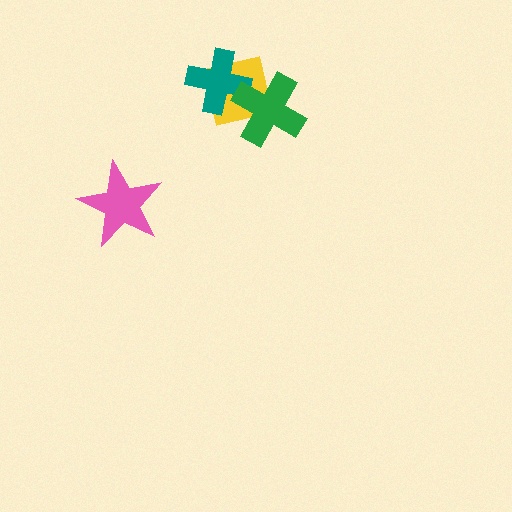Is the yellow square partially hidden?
Yes, it is partially covered by another shape.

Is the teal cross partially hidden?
Yes, it is partially covered by another shape.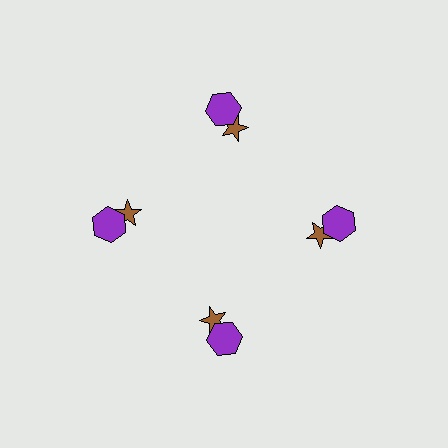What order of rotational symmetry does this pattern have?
This pattern has 4-fold rotational symmetry.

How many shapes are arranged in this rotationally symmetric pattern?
There are 8 shapes, arranged in 4 groups of 2.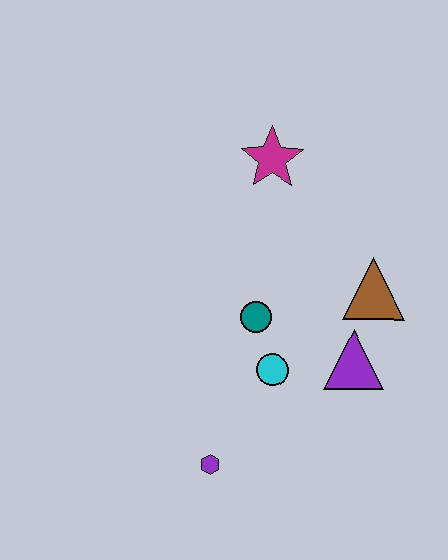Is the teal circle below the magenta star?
Yes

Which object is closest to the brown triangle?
The purple triangle is closest to the brown triangle.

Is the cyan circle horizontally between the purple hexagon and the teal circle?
No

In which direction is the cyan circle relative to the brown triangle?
The cyan circle is to the left of the brown triangle.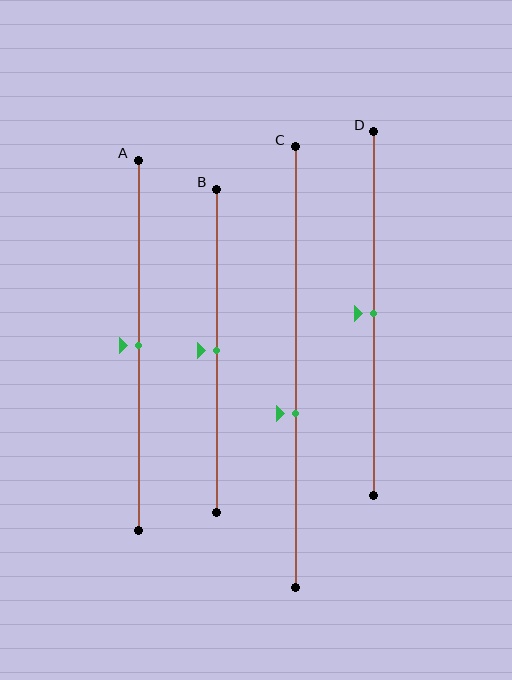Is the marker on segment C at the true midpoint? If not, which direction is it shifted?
No, the marker on segment C is shifted downward by about 10% of the segment length.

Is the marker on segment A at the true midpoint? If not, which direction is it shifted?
Yes, the marker on segment A is at the true midpoint.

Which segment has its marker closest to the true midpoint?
Segment A has its marker closest to the true midpoint.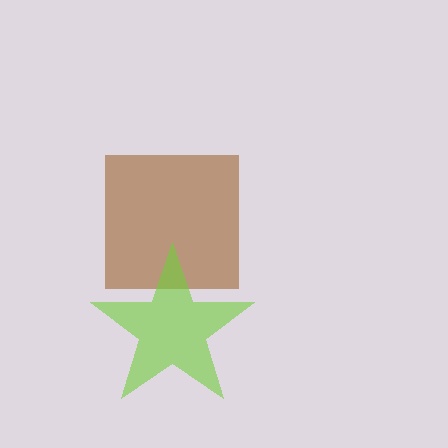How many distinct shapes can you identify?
There are 2 distinct shapes: a brown square, a lime star.